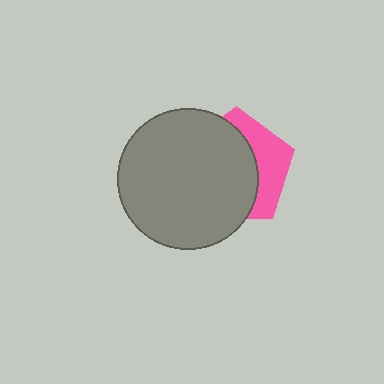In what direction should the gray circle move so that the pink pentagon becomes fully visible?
The gray circle should move left. That is the shortest direction to clear the overlap and leave the pink pentagon fully visible.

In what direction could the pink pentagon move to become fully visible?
The pink pentagon could move right. That would shift it out from behind the gray circle entirely.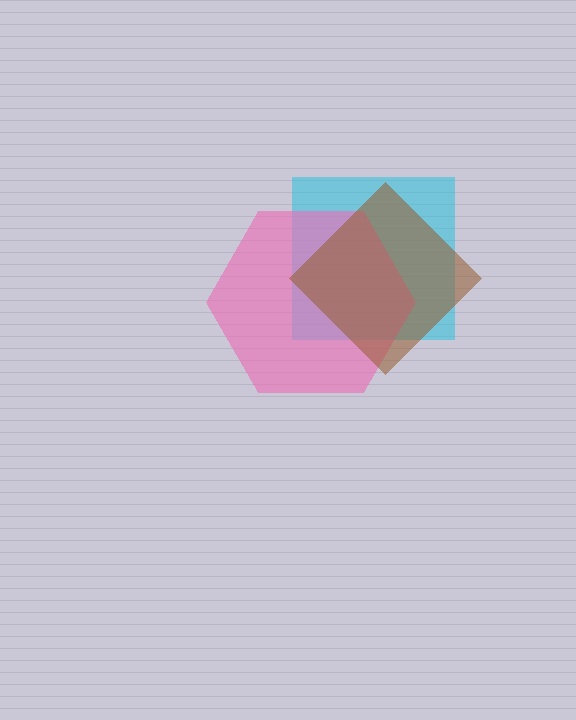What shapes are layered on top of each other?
The layered shapes are: a cyan square, a pink hexagon, a brown diamond.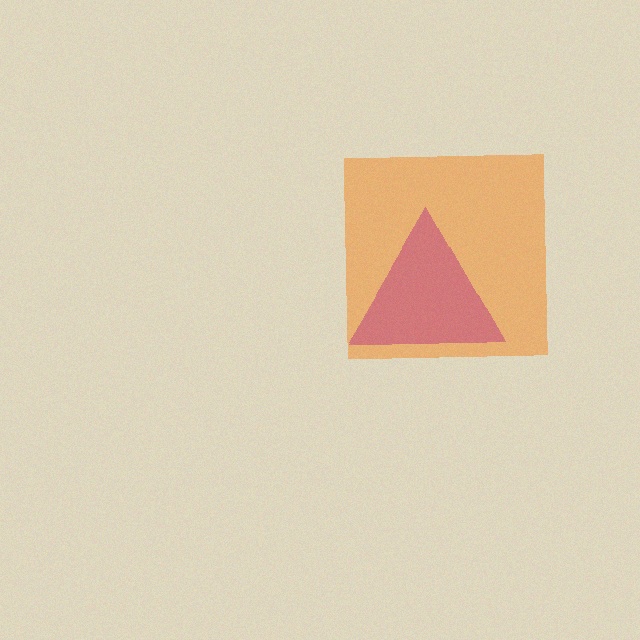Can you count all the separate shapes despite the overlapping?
Yes, there are 2 separate shapes.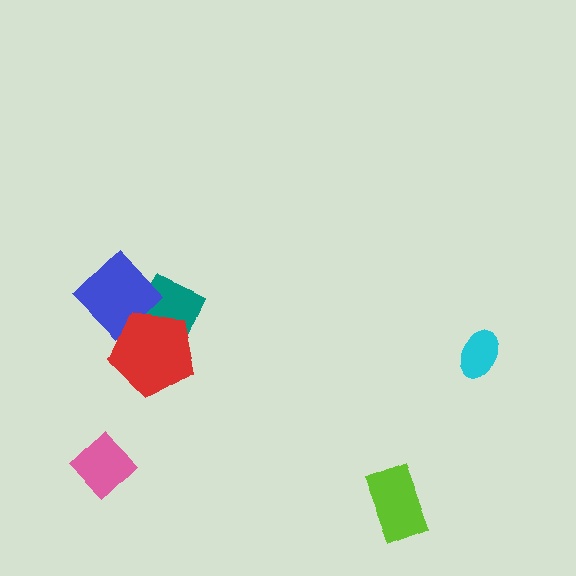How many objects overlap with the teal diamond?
2 objects overlap with the teal diamond.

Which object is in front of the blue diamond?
The red pentagon is in front of the blue diamond.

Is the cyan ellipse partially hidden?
No, no other shape covers it.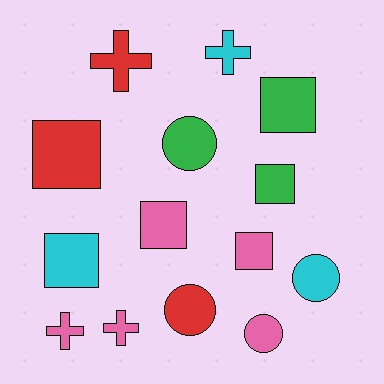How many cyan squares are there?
There is 1 cyan square.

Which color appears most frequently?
Pink, with 5 objects.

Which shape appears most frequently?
Square, with 6 objects.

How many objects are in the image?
There are 14 objects.